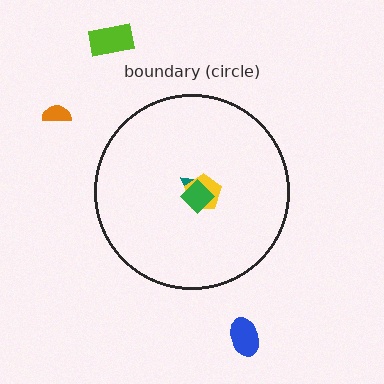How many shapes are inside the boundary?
3 inside, 3 outside.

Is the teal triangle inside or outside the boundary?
Inside.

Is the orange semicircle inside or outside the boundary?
Outside.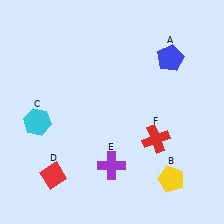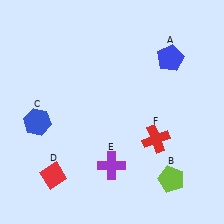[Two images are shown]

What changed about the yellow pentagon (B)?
In Image 1, B is yellow. In Image 2, it changed to lime.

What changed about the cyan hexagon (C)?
In Image 1, C is cyan. In Image 2, it changed to blue.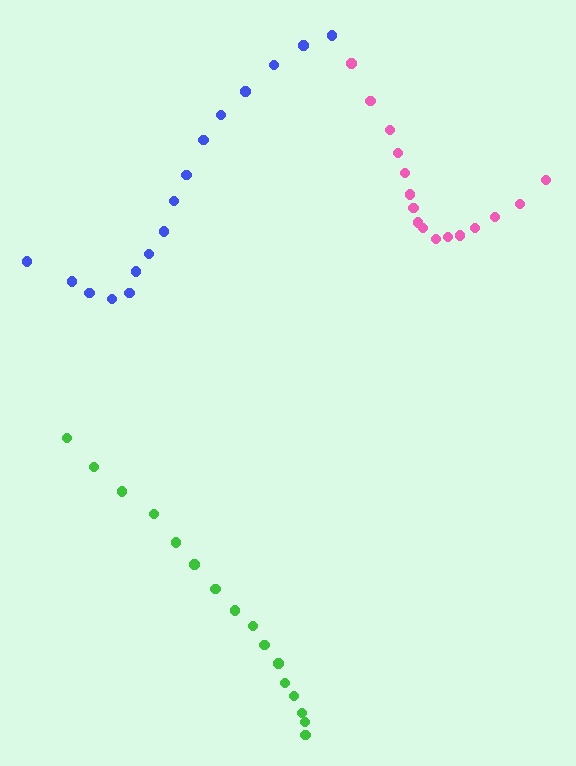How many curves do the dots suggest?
There are 3 distinct paths.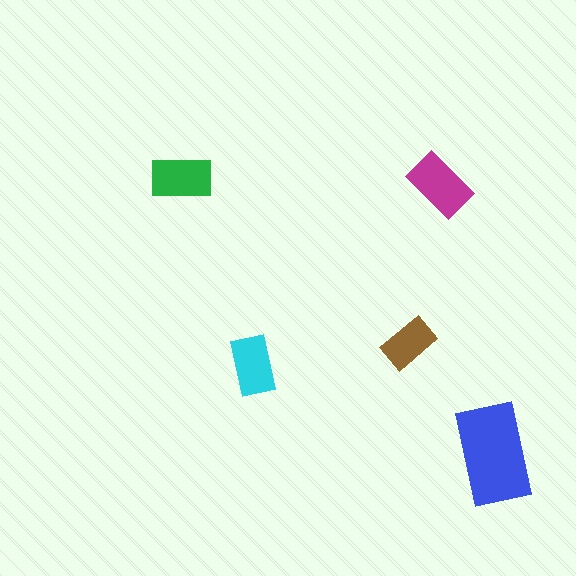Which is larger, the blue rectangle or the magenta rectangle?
The blue one.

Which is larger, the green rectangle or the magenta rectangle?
The magenta one.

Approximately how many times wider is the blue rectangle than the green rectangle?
About 1.5 times wider.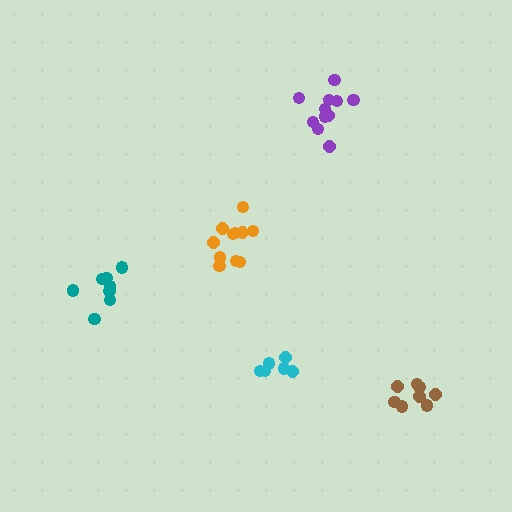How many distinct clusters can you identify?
There are 5 distinct clusters.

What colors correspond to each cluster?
The clusters are colored: orange, purple, brown, cyan, teal.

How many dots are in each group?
Group 1: 11 dots, Group 2: 11 dots, Group 3: 8 dots, Group 4: 6 dots, Group 5: 8 dots (44 total).